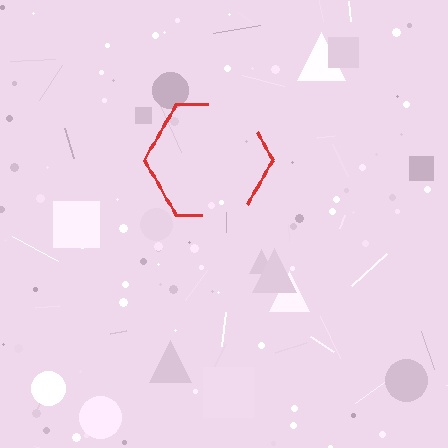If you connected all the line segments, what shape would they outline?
They would outline a hexagon.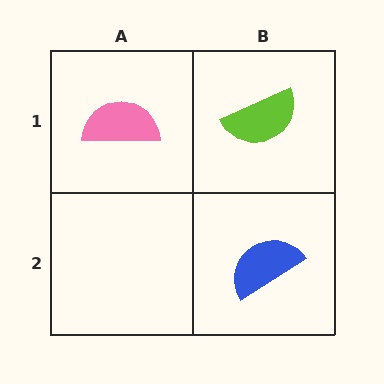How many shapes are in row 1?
2 shapes.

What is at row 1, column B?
A lime semicircle.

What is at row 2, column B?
A blue semicircle.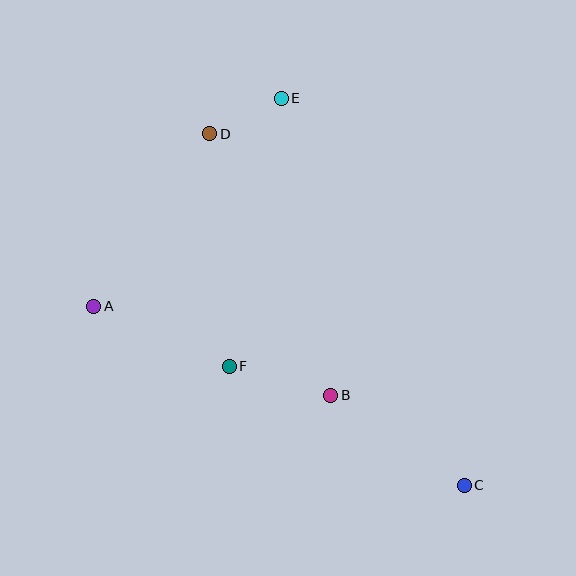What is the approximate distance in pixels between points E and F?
The distance between E and F is approximately 273 pixels.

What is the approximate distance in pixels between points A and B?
The distance between A and B is approximately 253 pixels.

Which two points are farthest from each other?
Points C and D are farthest from each other.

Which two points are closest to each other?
Points D and E are closest to each other.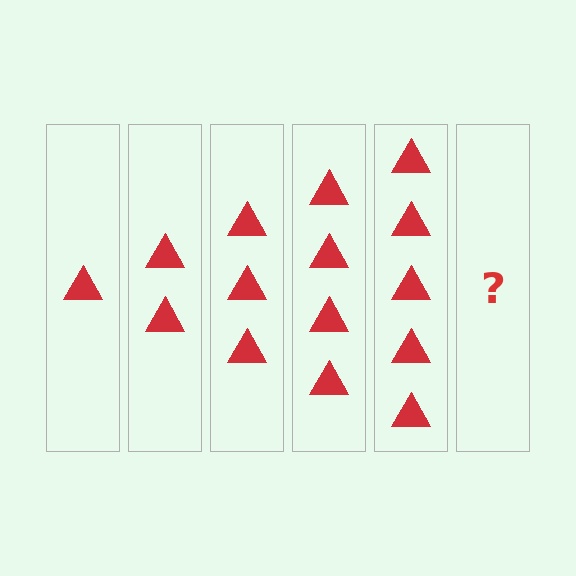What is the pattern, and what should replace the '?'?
The pattern is that each step adds one more triangle. The '?' should be 6 triangles.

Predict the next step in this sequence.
The next step is 6 triangles.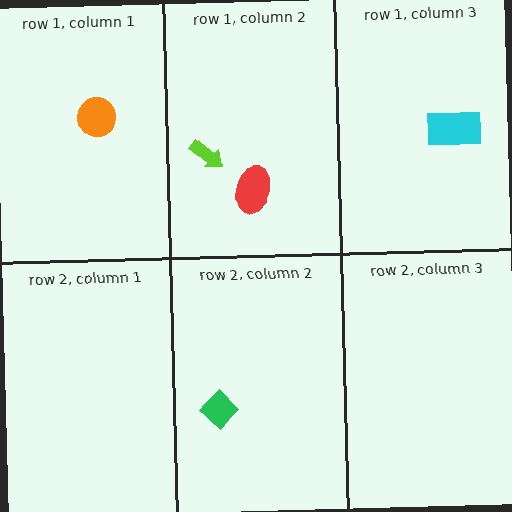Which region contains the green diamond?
The row 2, column 2 region.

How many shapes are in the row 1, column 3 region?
1.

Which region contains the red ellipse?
The row 1, column 2 region.